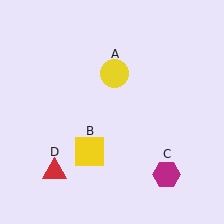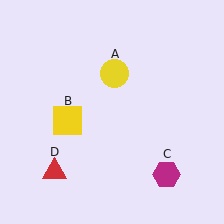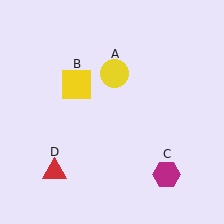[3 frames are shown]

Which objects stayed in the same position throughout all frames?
Yellow circle (object A) and magenta hexagon (object C) and red triangle (object D) remained stationary.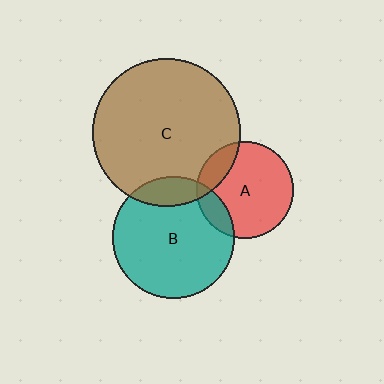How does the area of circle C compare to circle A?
Approximately 2.3 times.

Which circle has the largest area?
Circle C (brown).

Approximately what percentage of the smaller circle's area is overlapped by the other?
Approximately 15%.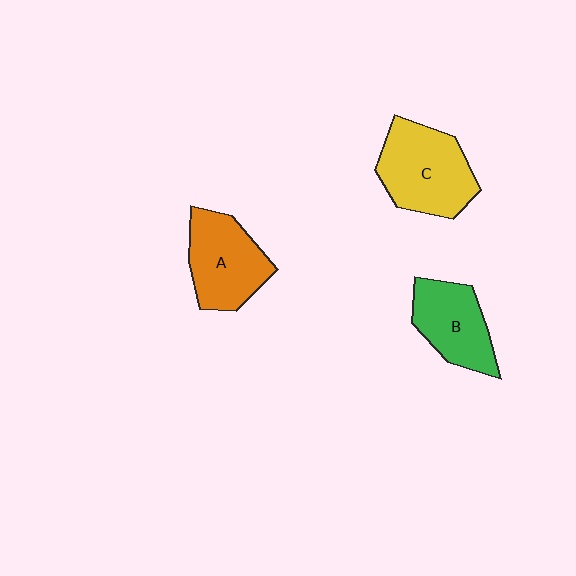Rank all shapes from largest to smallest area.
From largest to smallest: C (yellow), A (orange), B (green).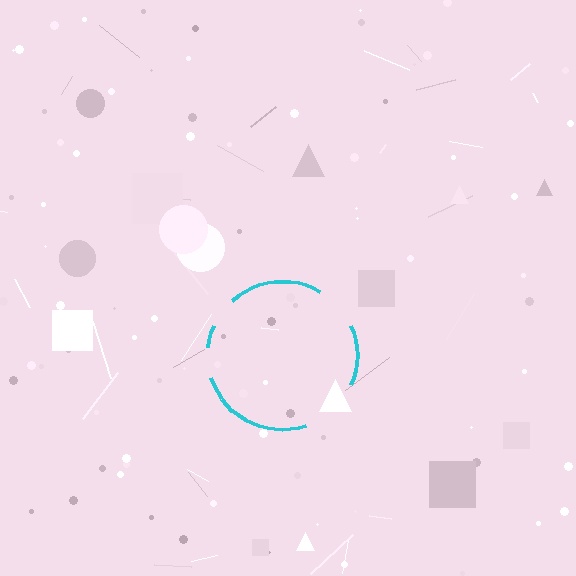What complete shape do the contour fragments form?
The contour fragments form a circle.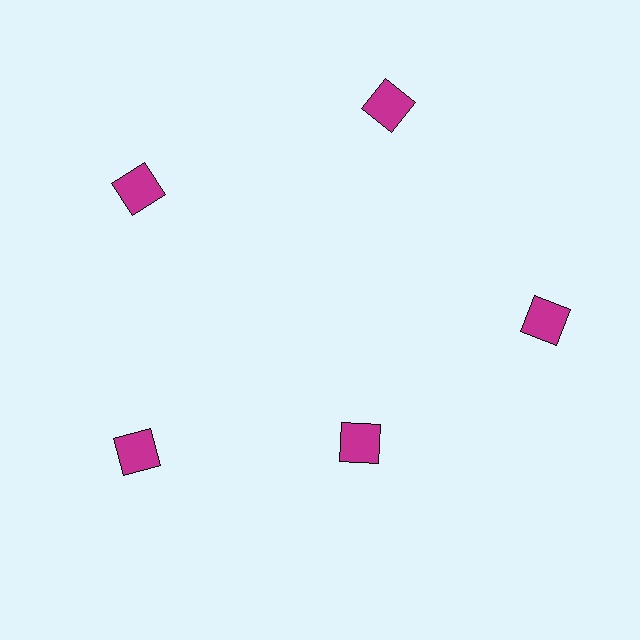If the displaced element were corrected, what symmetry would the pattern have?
It would have 5-fold rotational symmetry — the pattern would map onto itself every 72 degrees.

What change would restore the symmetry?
The symmetry would be restored by moving it outward, back onto the ring so that all 5 squares sit at equal angles and equal distance from the center.